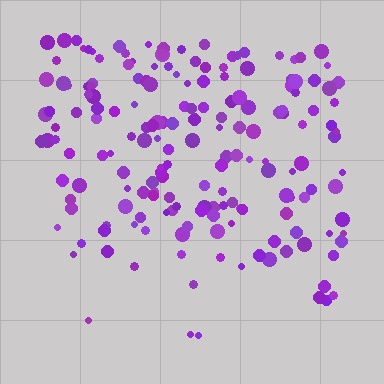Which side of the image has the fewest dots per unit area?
The bottom.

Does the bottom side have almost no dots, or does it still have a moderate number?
Still a moderate number, just noticeably fewer than the top.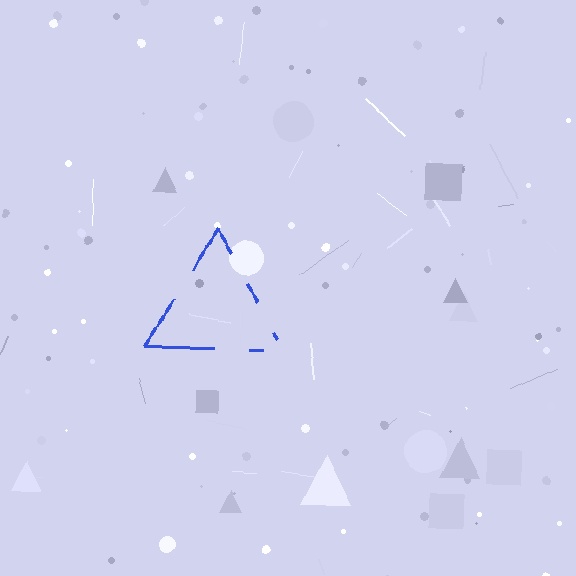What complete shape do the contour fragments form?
The contour fragments form a triangle.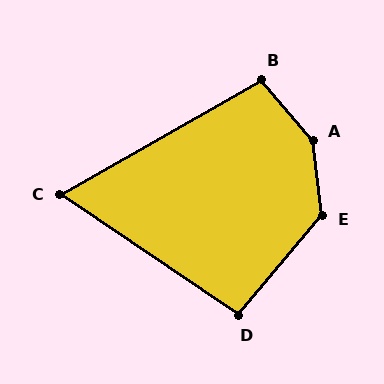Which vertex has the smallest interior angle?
C, at approximately 64 degrees.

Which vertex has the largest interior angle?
A, at approximately 146 degrees.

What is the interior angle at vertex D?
Approximately 96 degrees (obtuse).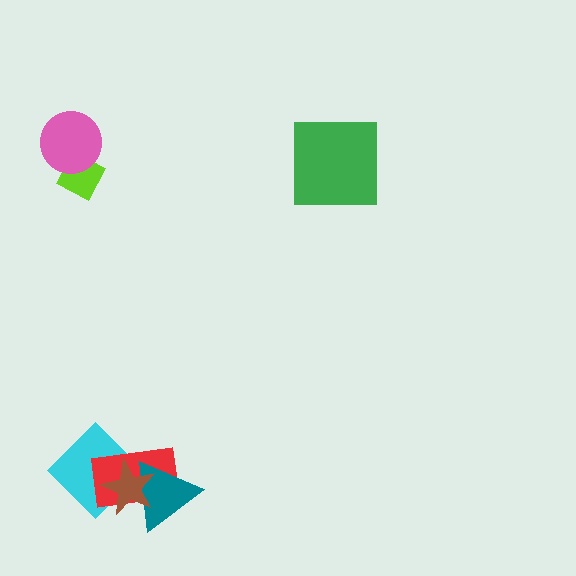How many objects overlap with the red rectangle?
3 objects overlap with the red rectangle.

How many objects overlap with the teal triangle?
3 objects overlap with the teal triangle.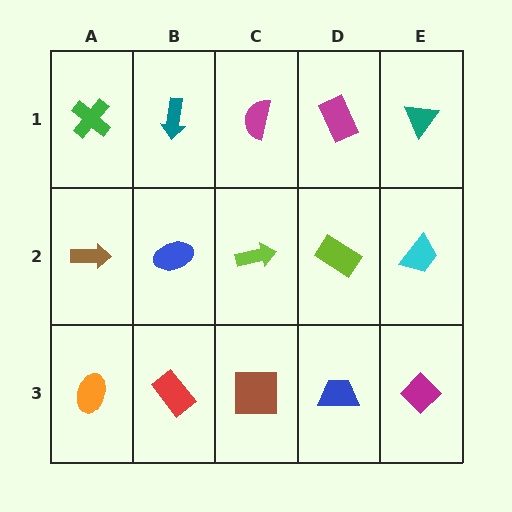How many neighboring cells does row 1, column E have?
2.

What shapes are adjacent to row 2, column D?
A magenta rectangle (row 1, column D), a blue trapezoid (row 3, column D), a lime arrow (row 2, column C), a cyan trapezoid (row 2, column E).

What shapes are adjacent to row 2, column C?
A magenta semicircle (row 1, column C), a brown square (row 3, column C), a blue ellipse (row 2, column B), a lime rectangle (row 2, column D).